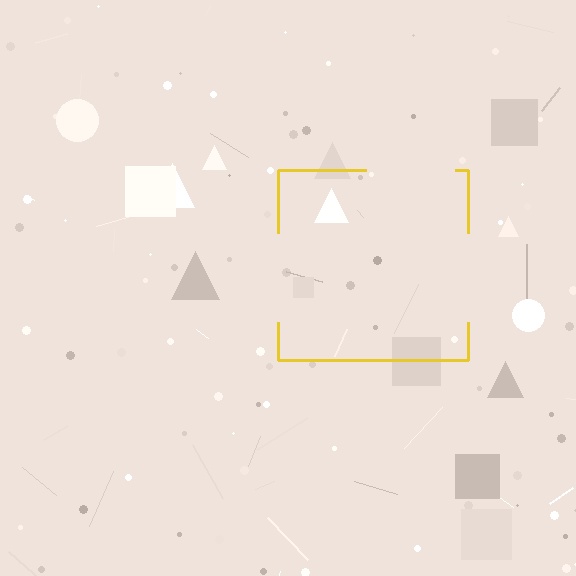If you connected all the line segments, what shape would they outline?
They would outline a square.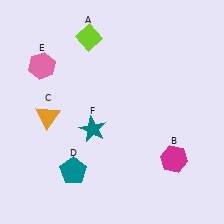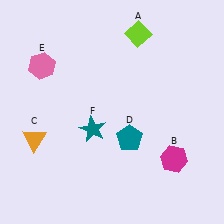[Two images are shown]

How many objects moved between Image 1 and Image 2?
3 objects moved between the two images.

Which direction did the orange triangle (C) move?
The orange triangle (C) moved down.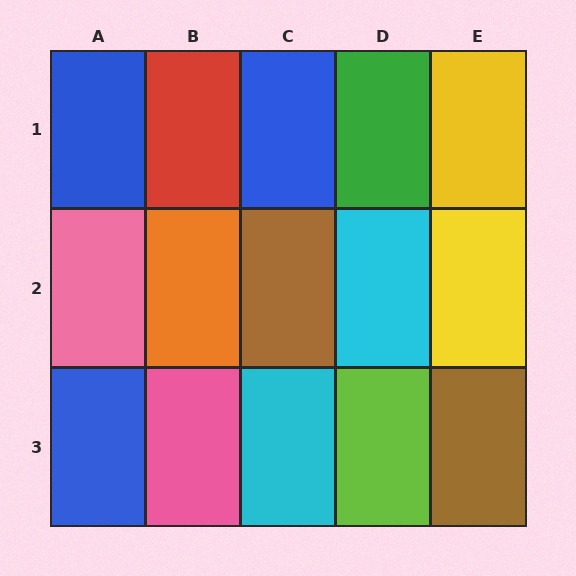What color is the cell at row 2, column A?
Pink.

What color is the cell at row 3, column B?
Pink.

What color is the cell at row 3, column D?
Lime.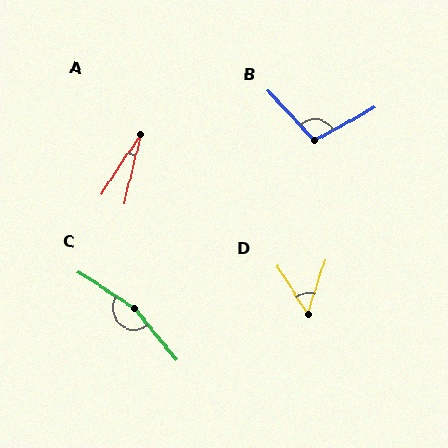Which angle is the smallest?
A, at approximately 19 degrees.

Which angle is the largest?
C, at approximately 162 degrees.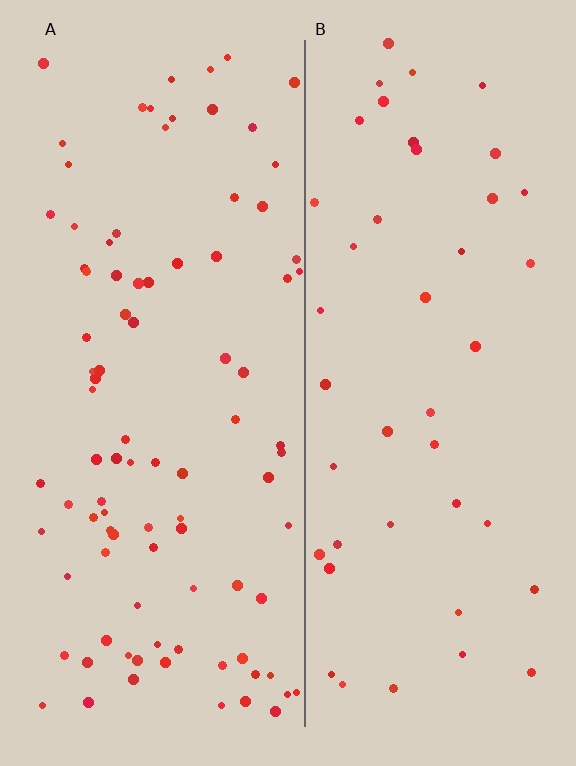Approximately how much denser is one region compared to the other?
Approximately 2.1× — region A over region B.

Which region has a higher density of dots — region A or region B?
A (the left).